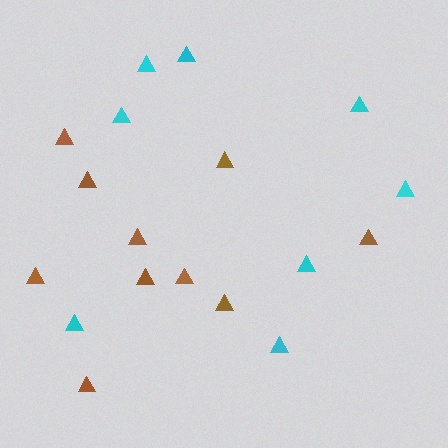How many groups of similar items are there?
There are 2 groups: one group of cyan triangles (8) and one group of brown triangles (10).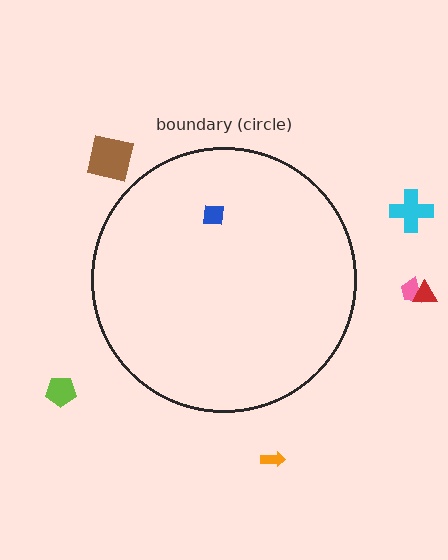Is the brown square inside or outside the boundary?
Outside.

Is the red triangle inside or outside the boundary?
Outside.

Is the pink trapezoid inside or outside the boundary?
Outside.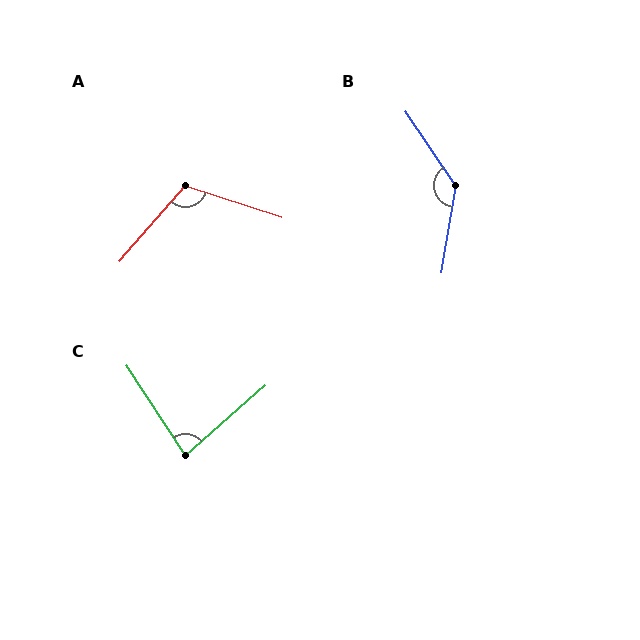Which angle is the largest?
B, at approximately 137 degrees.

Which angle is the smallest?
C, at approximately 81 degrees.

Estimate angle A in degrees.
Approximately 112 degrees.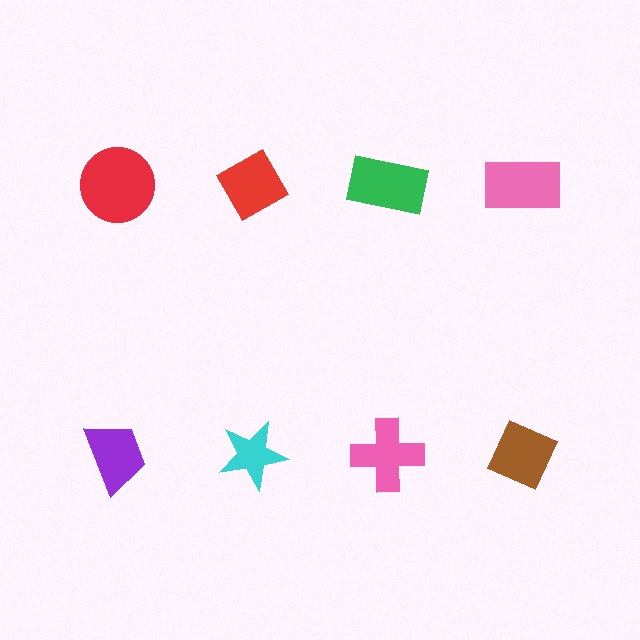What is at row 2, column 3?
A pink cross.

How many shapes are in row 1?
4 shapes.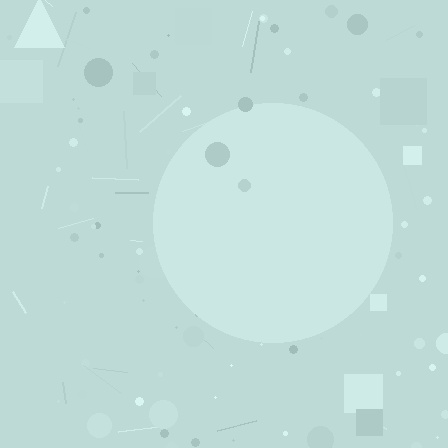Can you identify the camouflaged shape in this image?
The camouflaged shape is a circle.